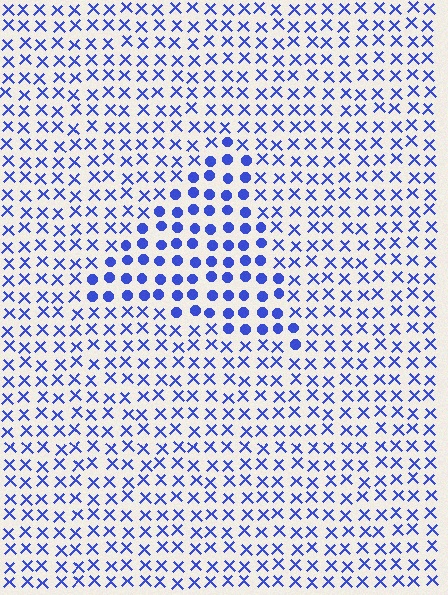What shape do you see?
I see a triangle.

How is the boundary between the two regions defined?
The boundary is defined by a change in element shape: circles inside vs. X marks outside. All elements share the same color and spacing.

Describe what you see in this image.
The image is filled with small blue elements arranged in a uniform grid. A triangle-shaped region contains circles, while the surrounding area contains X marks. The boundary is defined purely by the change in element shape.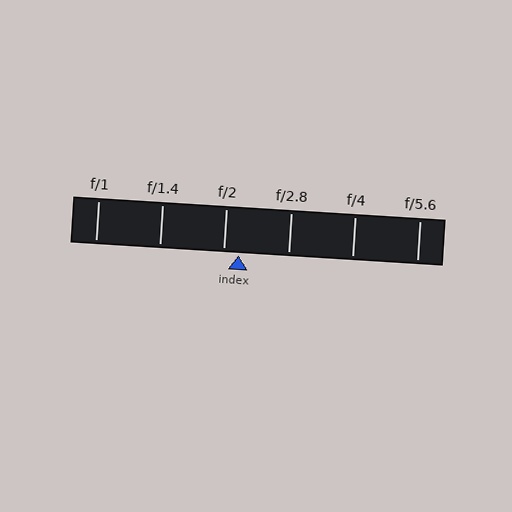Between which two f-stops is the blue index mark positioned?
The index mark is between f/2 and f/2.8.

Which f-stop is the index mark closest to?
The index mark is closest to f/2.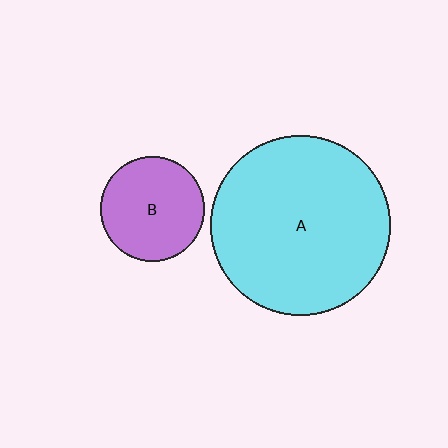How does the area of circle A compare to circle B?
Approximately 3.0 times.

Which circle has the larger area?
Circle A (cyan).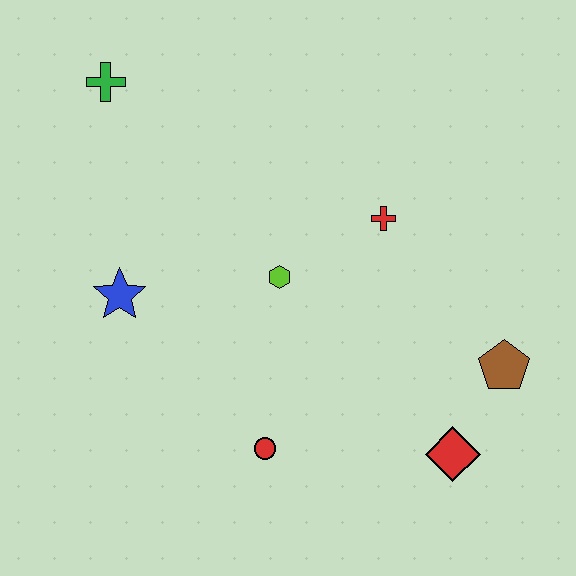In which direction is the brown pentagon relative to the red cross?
The brown pentagon is below the red cross.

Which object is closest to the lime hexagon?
The red cross is closest to the lime hexagon.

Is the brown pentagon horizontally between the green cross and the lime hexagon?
No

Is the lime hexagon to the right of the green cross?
Yes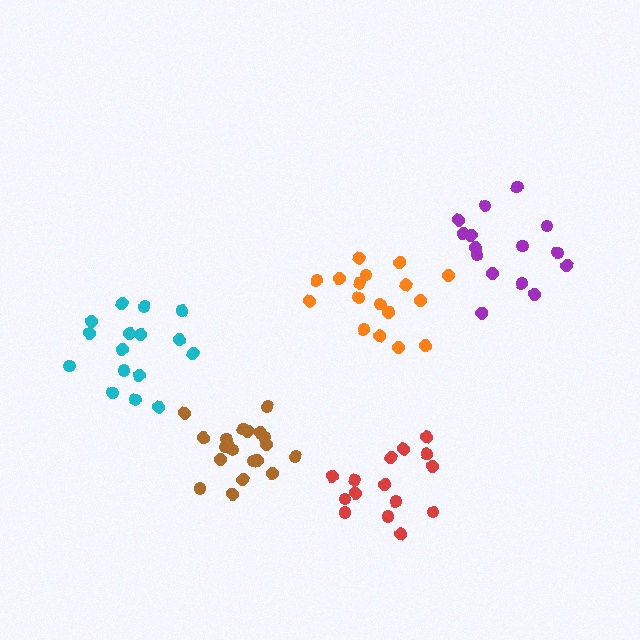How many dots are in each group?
Group 1: 17 dots, Group 2: 16 dots, Group 3: 20 dots, Group 4: 15 dots, Group 5: 15 dots (83 total).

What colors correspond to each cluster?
The clusters are colored: orange, cyan, brown, purple, red.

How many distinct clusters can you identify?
There are 5 distinct clusters.